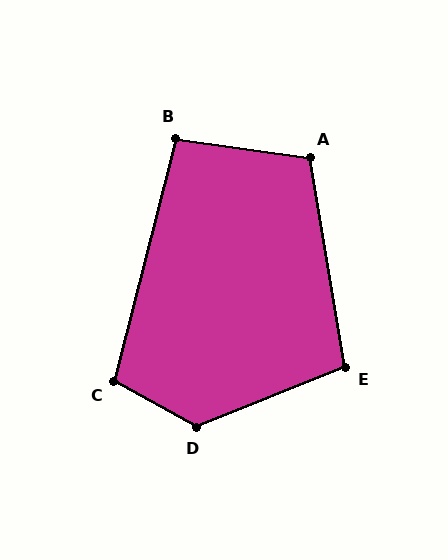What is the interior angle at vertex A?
Approximately 108 degrees (obtuse).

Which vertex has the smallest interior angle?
B, at approximately 96 degrees.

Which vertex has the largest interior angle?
D, at approximately 129 degrees.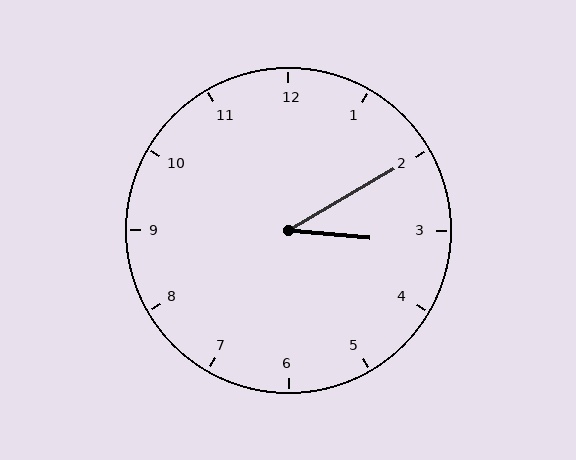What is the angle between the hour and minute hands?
Approximately 35 degrees.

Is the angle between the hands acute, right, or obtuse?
It is acute.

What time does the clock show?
3:10.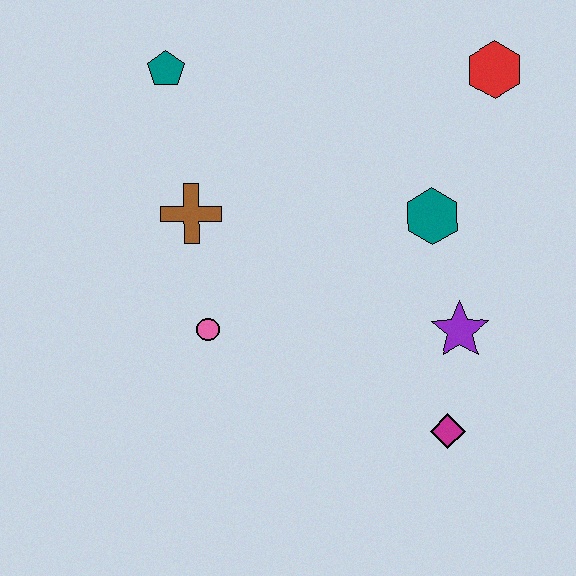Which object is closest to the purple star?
The magenta diamond is closest to the purple star.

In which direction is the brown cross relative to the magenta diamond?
The brown cross is to the left of the magenta diamond.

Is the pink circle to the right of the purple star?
No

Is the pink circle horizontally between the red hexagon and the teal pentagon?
Yes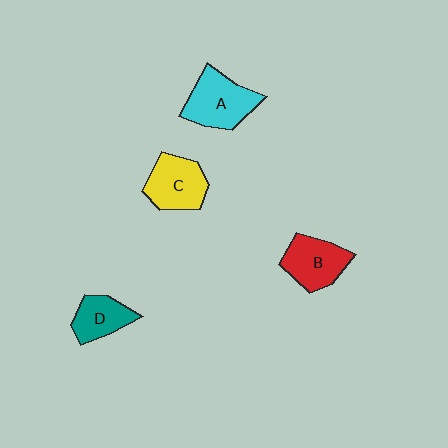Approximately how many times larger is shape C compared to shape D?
Approximately 1.3 times.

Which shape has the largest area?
Shape A (cyan).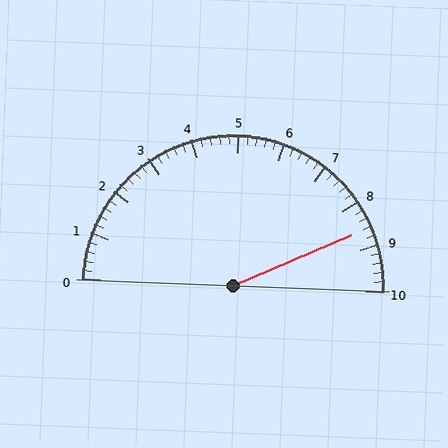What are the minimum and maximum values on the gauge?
The gauge ranges from 0 to 10.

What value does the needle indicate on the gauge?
The needle indicates approximately 8.6.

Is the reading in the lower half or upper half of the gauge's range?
The reading is in the upper half of the range (0 to 10).